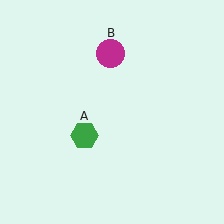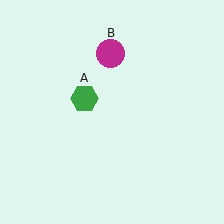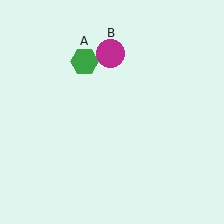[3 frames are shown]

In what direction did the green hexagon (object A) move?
The green hexagon (object A) moved up.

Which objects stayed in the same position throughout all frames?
Magenta circle (object B) remained stationary.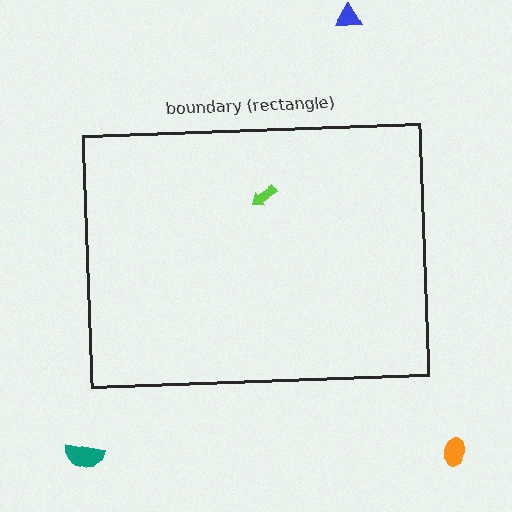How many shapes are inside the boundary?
1 inside, 3 outside.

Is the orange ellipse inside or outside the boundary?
Outside.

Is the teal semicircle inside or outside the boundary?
Outside.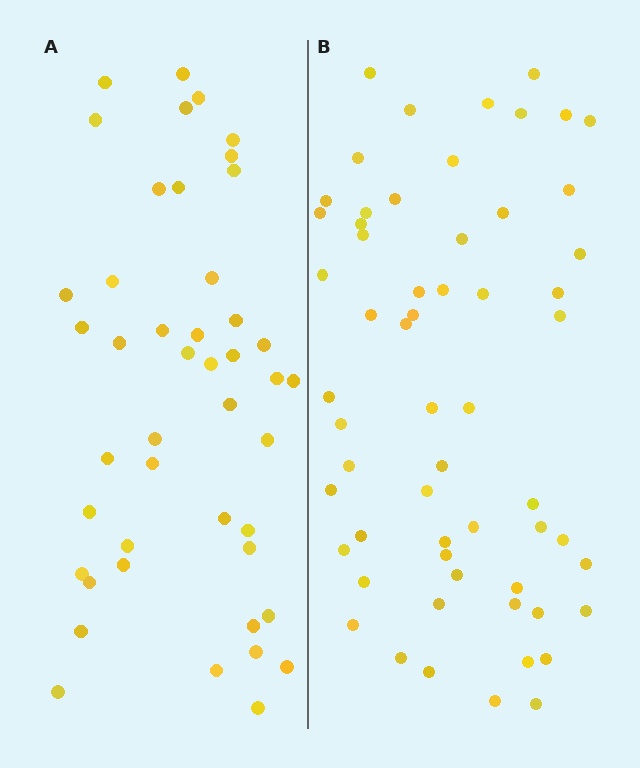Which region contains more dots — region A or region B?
Region B (the right region) has more dots.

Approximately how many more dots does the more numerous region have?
Region B has approximately 15 more dots than region A.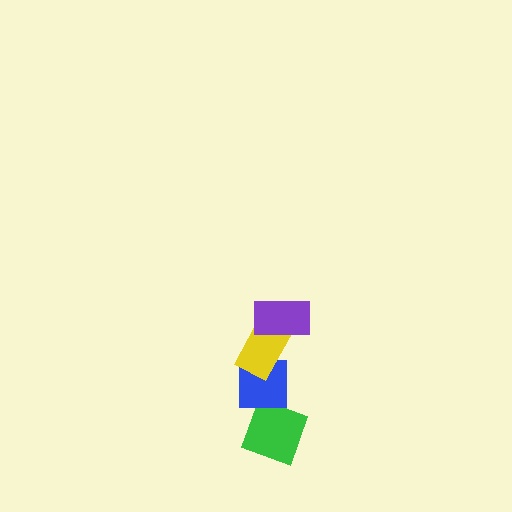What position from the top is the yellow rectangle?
The yellow rectangle is 2nd from the top.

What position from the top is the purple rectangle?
The purple rectangle is 1st from the top.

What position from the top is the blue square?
The blue square is 3rd from the top.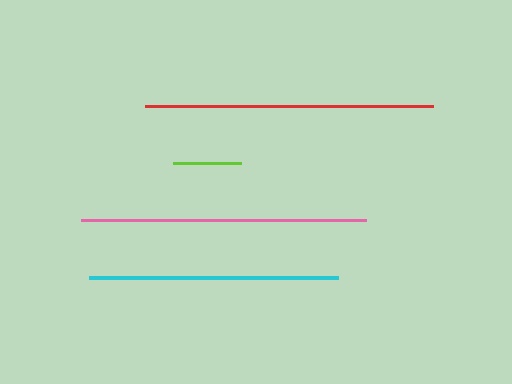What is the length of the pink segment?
The pink segment is approximately 285 pixels long.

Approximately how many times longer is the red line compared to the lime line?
The red line is approximately 4.2 times the length of the lime line.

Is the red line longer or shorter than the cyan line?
The red line is longer than the cyan line.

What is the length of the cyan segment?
The cyan segment is approximately 249 pixels long.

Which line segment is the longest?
The red line is the longest at approximately 288 pixels.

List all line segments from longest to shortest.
From longest to shortest: red, pink, cyan, lime.